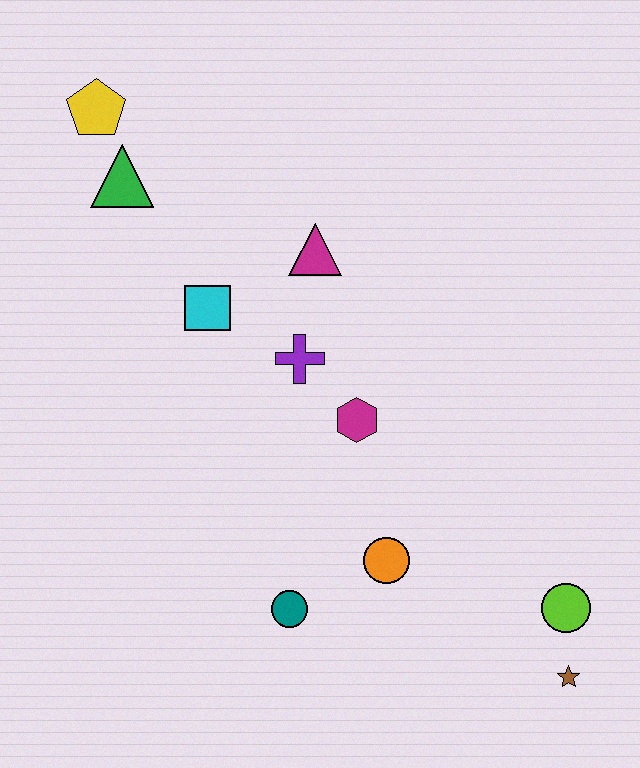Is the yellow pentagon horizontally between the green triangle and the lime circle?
No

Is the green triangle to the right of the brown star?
No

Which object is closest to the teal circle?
The orange circle is closest to the teal circle.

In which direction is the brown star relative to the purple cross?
The brown star is below the purple cross.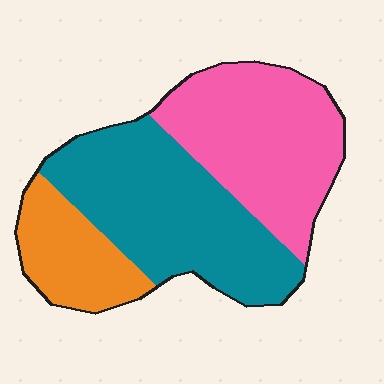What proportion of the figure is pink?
Pink covers about 40% of the figure.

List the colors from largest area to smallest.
From largest to smallest: teal, pink, orange.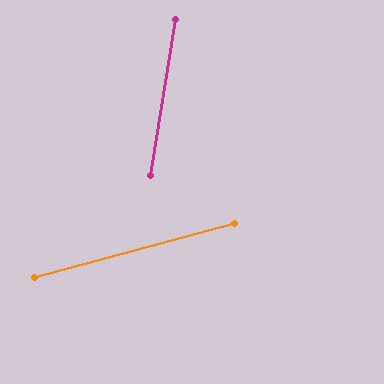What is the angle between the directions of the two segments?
Approximately 66 degrees.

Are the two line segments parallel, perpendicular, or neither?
Neither parallel nor perpendicular — they differ by about 66°.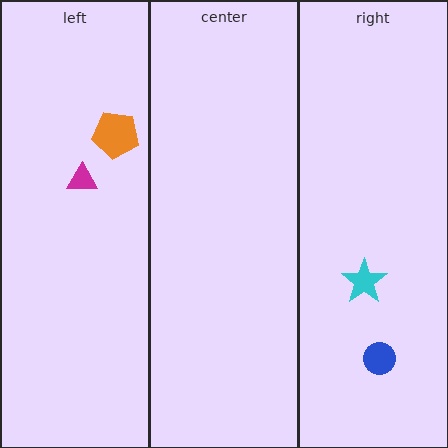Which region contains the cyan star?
The right region.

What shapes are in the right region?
The cyan star, the blue circle.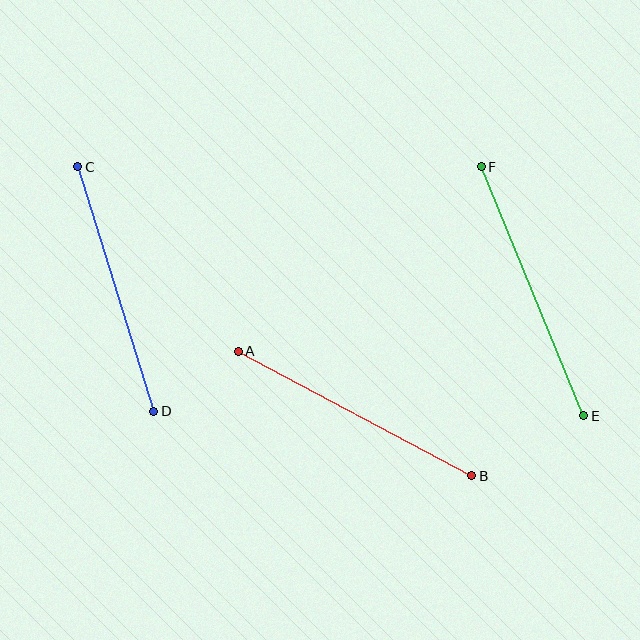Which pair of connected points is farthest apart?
Points E and F are farthest apart.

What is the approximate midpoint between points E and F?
The midpoint is at approximately (532, 291) pixels.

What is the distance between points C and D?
The distance is approximately 256 pixels.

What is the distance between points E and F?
The distance is approximately 269 pixels.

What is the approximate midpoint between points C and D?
The midpoint is at approximately (116, 289) pixels.